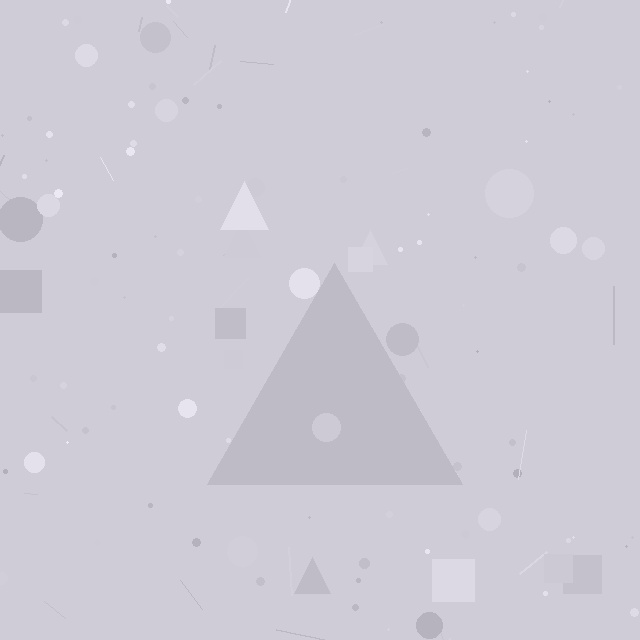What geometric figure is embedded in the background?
A triangle is embedded in the background.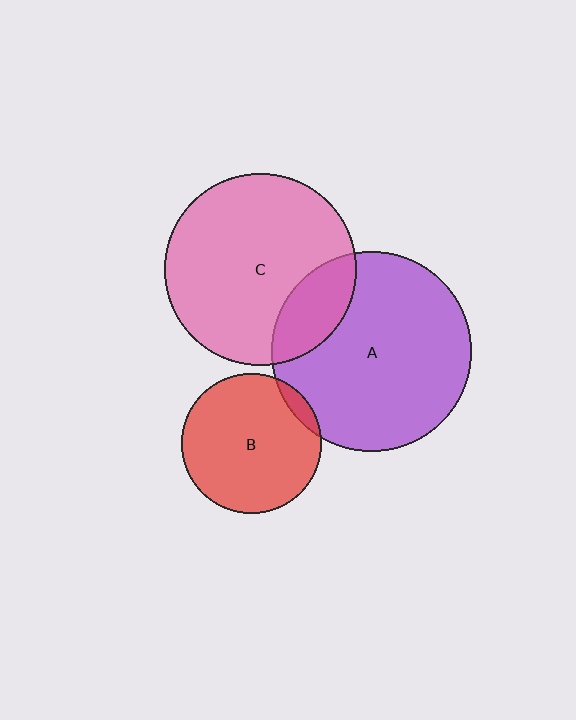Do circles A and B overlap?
Yes.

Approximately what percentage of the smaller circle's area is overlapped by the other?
Approximately 5%.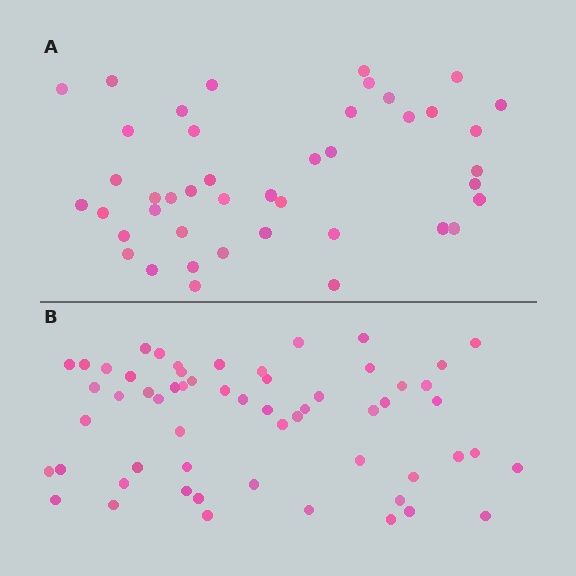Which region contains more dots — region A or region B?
Region B (the bottom region) has more dots.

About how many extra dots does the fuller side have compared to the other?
Region B has approximately 15 more dots than region A.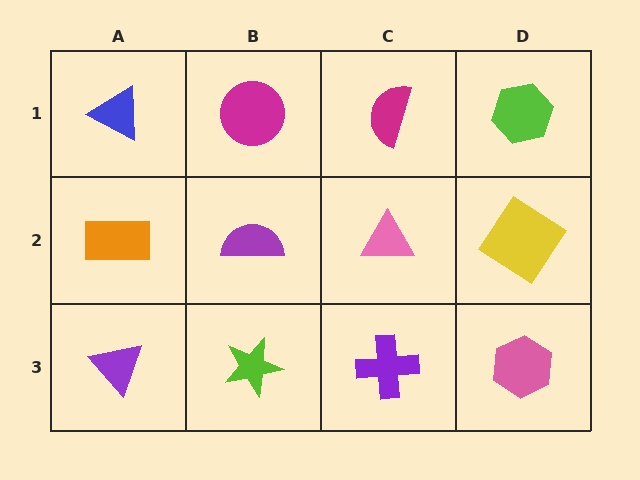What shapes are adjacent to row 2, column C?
A magenta semicircle (row 1, column C), a purple cross (row 3, column C), a purple semicircle (row 2, column B), a yellow diamond (row 2, column D).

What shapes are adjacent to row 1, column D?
A yellow diamond (row 2, column D), a magenta semicircle (row 1, column C).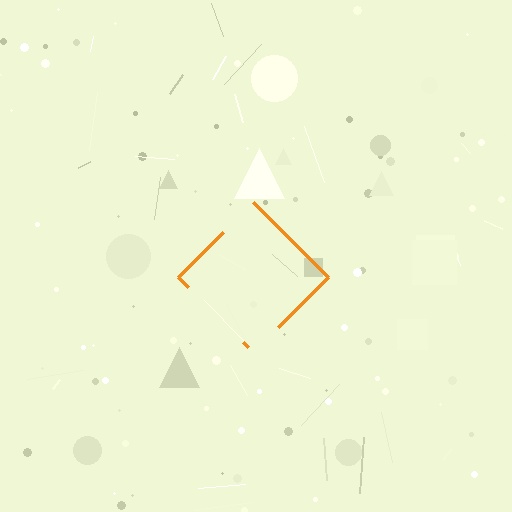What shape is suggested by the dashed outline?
The dashed outline suggests a diamond.